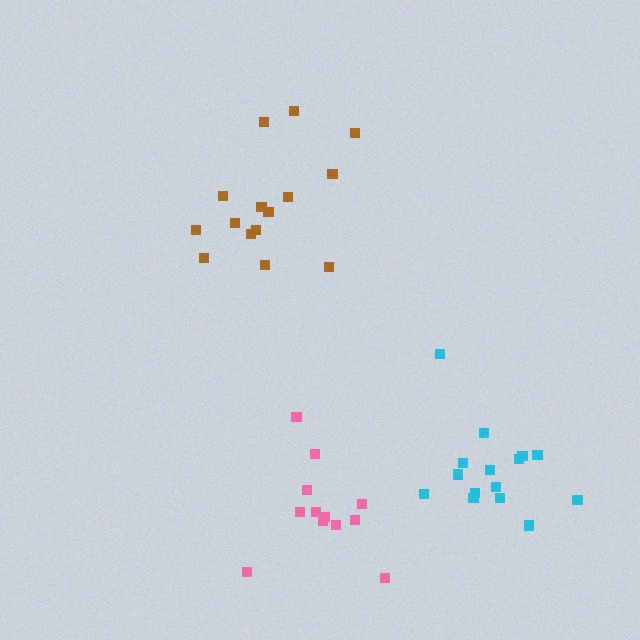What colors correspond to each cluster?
The clusters are colored: pink, brown, cyan.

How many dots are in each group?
Group 1: 12 dots, Group 2: 15 dots, Group 3: 15 dots (42 total).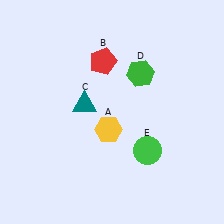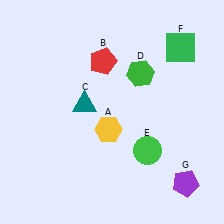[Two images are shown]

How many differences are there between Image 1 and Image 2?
There are 2 differences between the two images.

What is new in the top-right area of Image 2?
A green square (F) was added in the top-right area of Image 2.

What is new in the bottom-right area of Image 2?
A purple pentagon (G) was added in the bottom-right area of Image 2.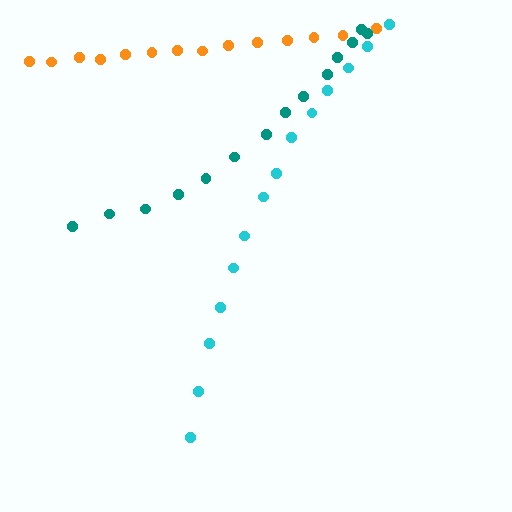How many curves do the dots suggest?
There are 3 distinct paths.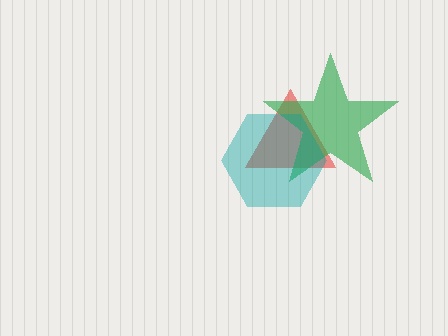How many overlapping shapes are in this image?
There are 3 overlapping shapes in the image.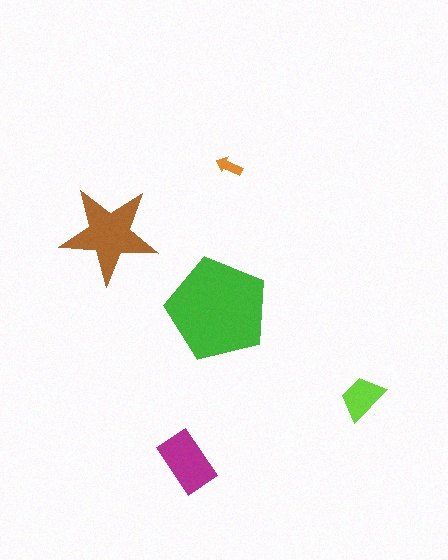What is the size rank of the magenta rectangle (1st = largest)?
3rd.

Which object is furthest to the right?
The lime trapezoid is rightmost.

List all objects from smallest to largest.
The orange arrow, the lime trapezoid, the magenta rectangle, the brown star, the green pentagon.